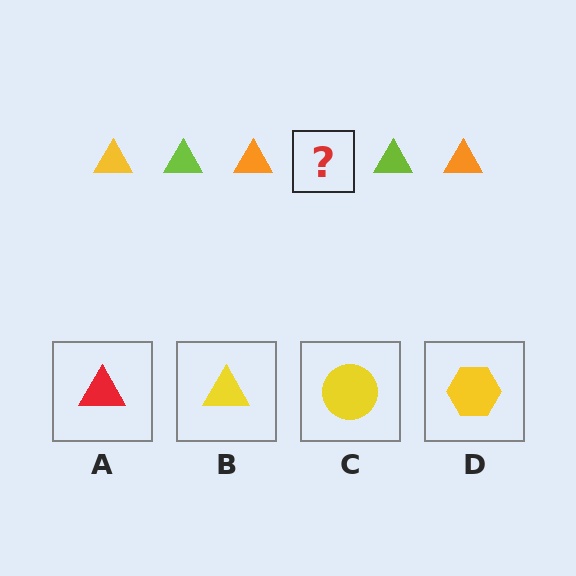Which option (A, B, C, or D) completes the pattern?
B.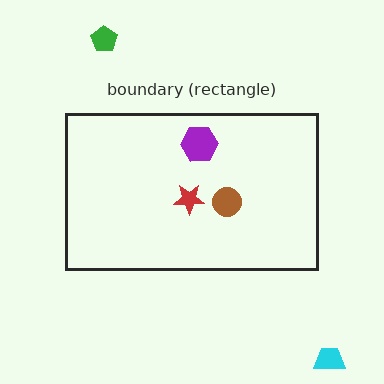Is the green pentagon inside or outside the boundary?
Outside.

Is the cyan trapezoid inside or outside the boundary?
Outside.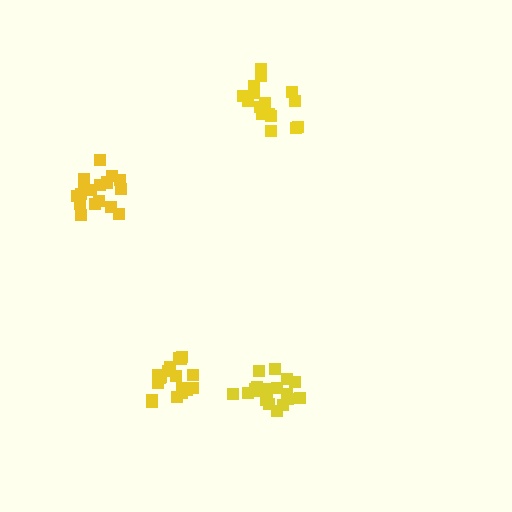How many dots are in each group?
Group 1: 18 dots, Group 2: 17 dots, Group 3: 20 dots, Group 4: 19 dots (74 total).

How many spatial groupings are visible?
There are 4 spatial groupings.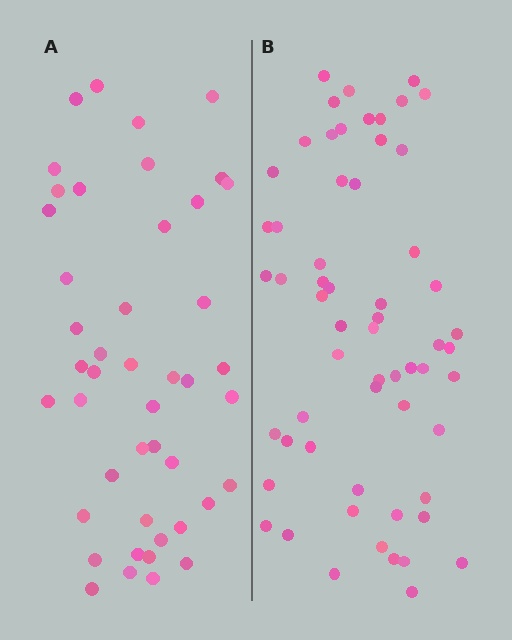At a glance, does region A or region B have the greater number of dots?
Region B (the right region) has more dots.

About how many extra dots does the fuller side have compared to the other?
Region B has approximately 15 more dots than region A.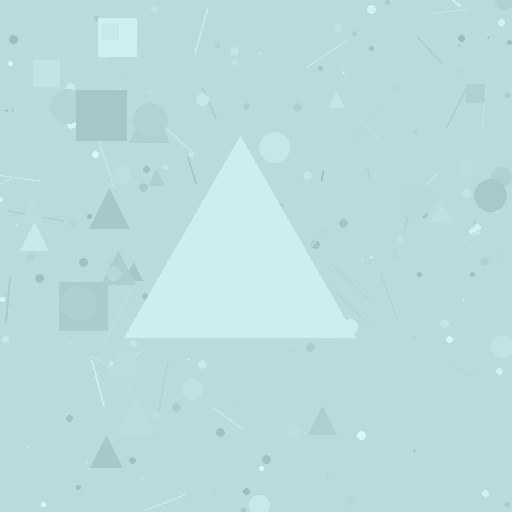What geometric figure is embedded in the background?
A triangle is embedded in the background.